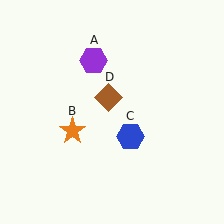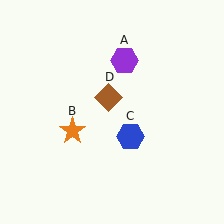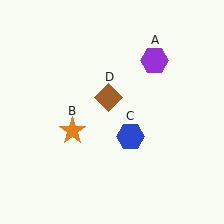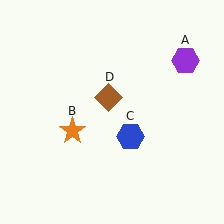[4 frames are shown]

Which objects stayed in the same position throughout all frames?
Orange star (object B) and blue hexagon (object C) and brown diamond (object D) remained stationary.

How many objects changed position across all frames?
1 object changed position: purple hexagon (object A).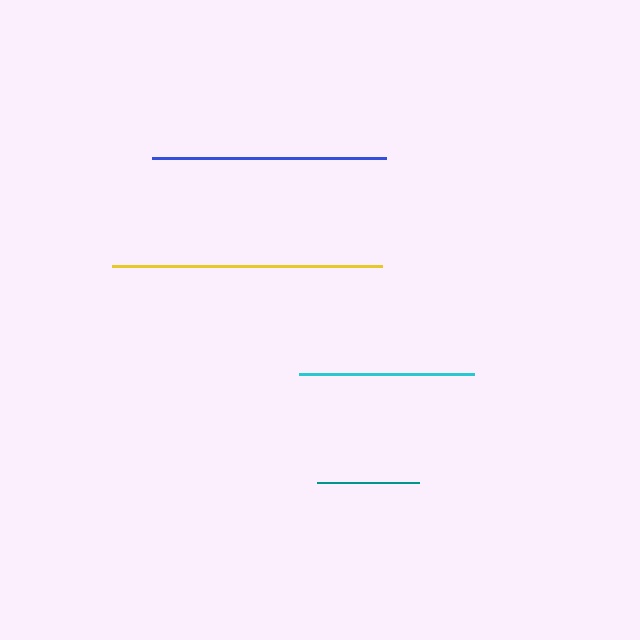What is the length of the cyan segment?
The cyan segment is approximately 176 pixels long.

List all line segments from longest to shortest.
From longest to shortest: yellow, blue, cyan, teal.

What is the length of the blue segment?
The blue segment is approximately 234 pixels long.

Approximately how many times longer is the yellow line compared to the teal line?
The yellow line is approximately 2.7 times the length of the teal line.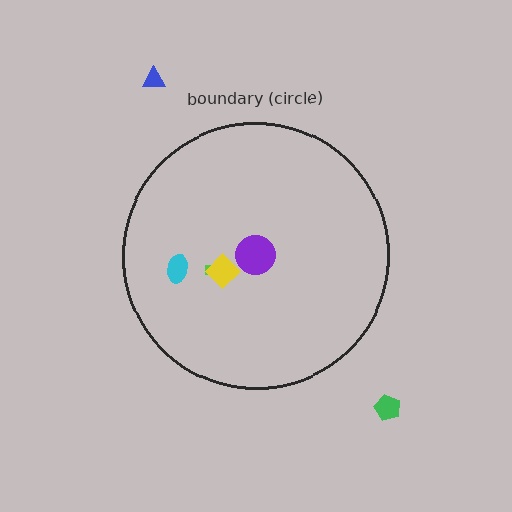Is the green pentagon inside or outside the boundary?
Outside.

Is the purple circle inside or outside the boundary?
Inside.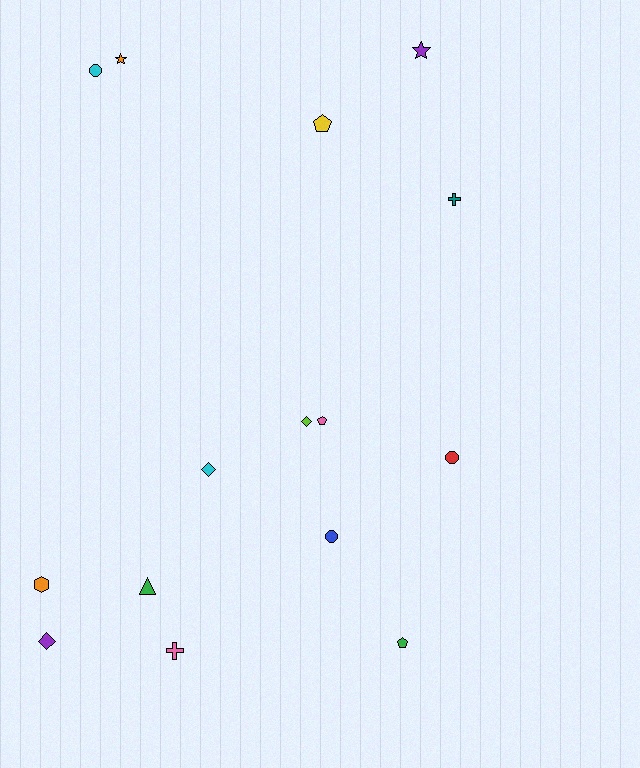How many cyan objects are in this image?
There are 2 cyan objects.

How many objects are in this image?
There are 15 objects.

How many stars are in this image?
There are 2 stars.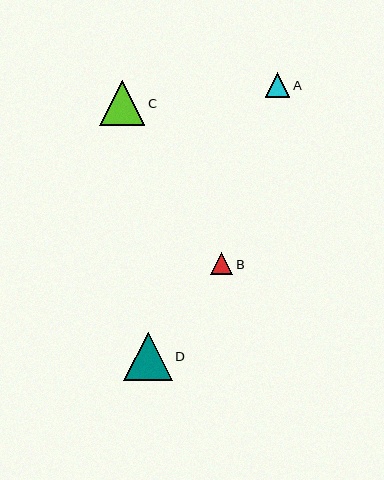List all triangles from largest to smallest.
From largest to smallest: D, C, A, B.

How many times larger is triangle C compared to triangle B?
Triangle C is approximately 2.1 times the size of triangle B.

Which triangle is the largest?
Triangle D is the largest with a size of approximately 48 pixels.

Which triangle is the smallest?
Triangle B is the smallest with a size of approximately 22 pixels.